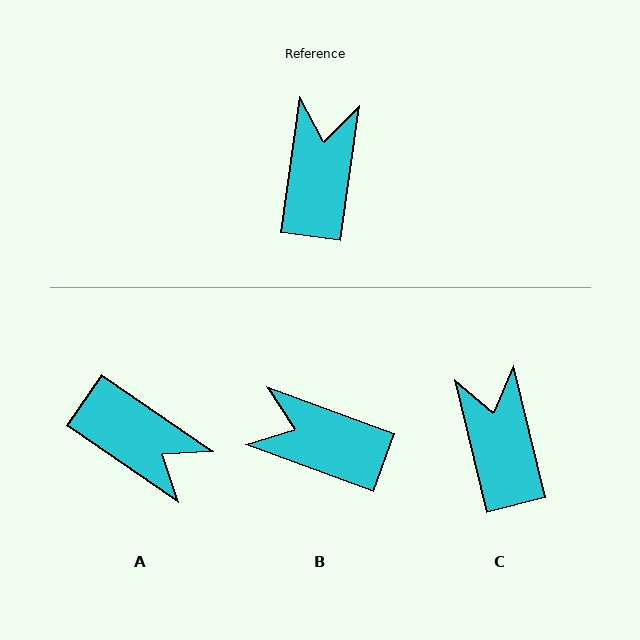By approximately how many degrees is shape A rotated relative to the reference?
Approximately 116 degrees clockwise.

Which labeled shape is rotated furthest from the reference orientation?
A, about 116 degrees away.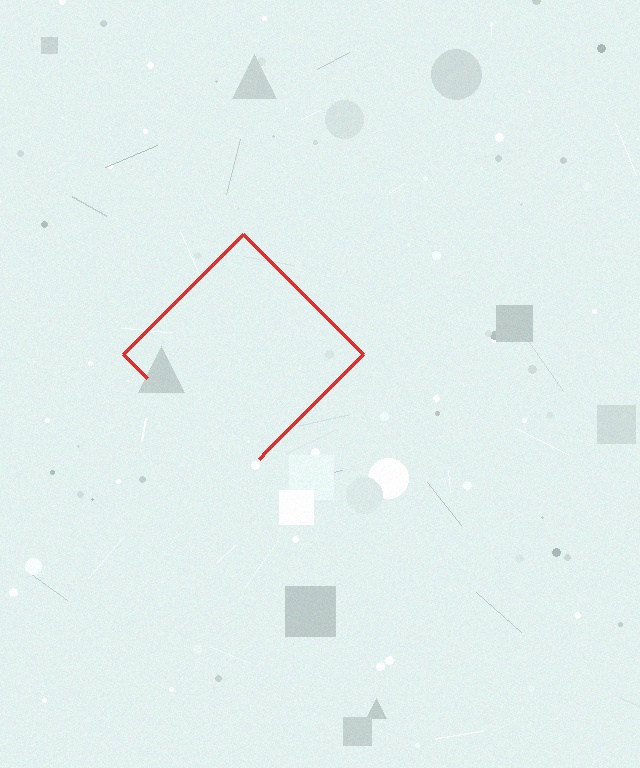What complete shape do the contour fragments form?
The contour fragments form a diamond.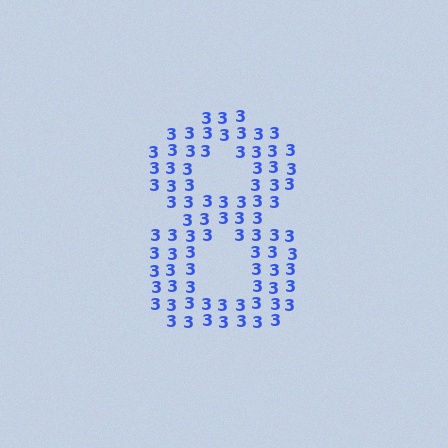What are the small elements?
The small elements are digit 3's.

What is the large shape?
The large shape is the digit 8.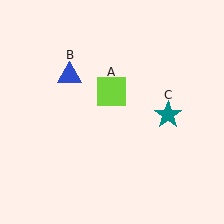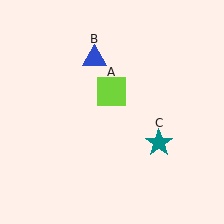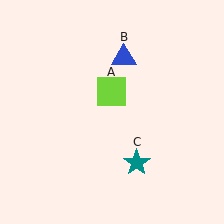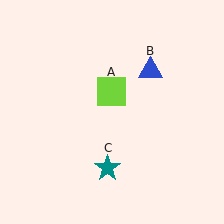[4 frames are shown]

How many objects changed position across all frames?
2 objects changed position: blue triangle (object B), teal star (object C).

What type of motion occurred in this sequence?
The blue triangle (object B), teal star (object C) rotated clockwise around the center of the scene.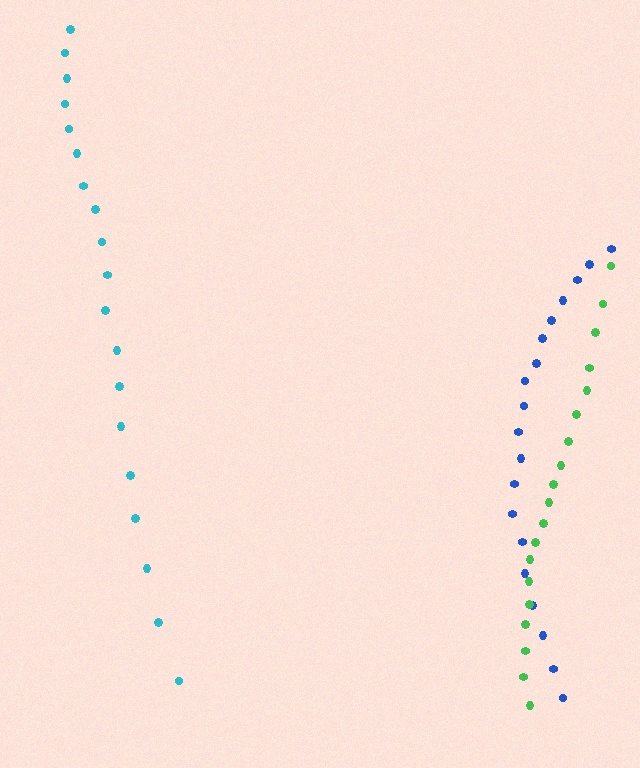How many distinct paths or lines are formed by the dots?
There are 3 distinct paths.